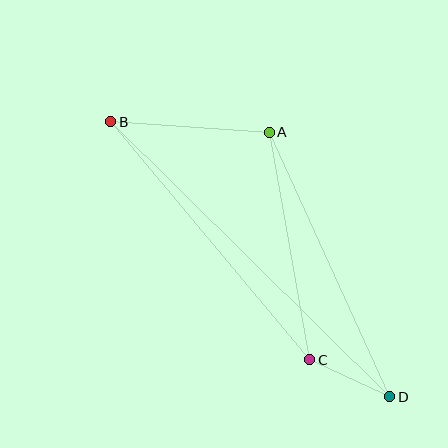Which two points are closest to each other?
Points C and D are closest to each other.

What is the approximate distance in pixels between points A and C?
The distance between A and C is approximately 231 pixels.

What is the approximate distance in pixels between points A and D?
The distance between A and D is approximately 291 pixels.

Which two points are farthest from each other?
Points B and D are farthest from each other.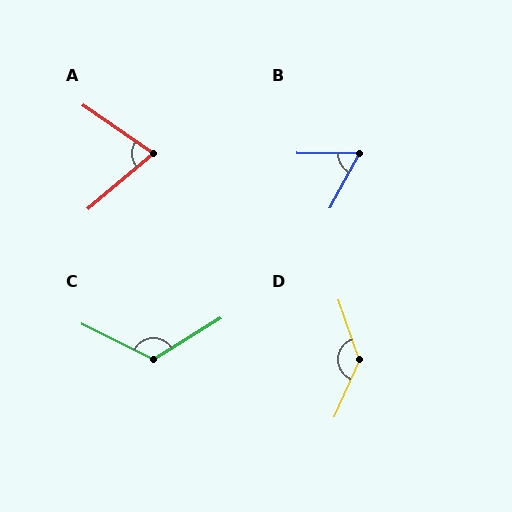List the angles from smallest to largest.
B (62°), A (74°), C (122°), D (136°).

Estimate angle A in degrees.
Approximately 74 degrees.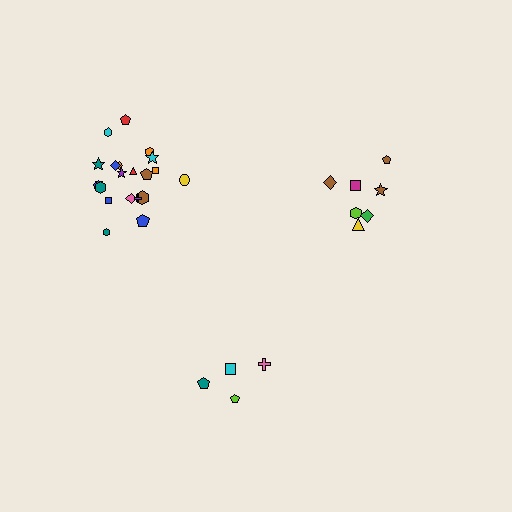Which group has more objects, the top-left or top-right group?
The top-left group.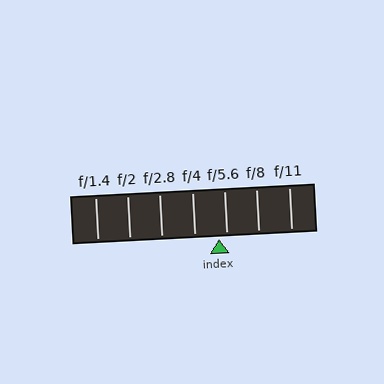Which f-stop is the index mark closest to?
The index mark is closest to f/5.6.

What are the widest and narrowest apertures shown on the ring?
The widest aperture shown is f/1.4 and the narrowest is f/11.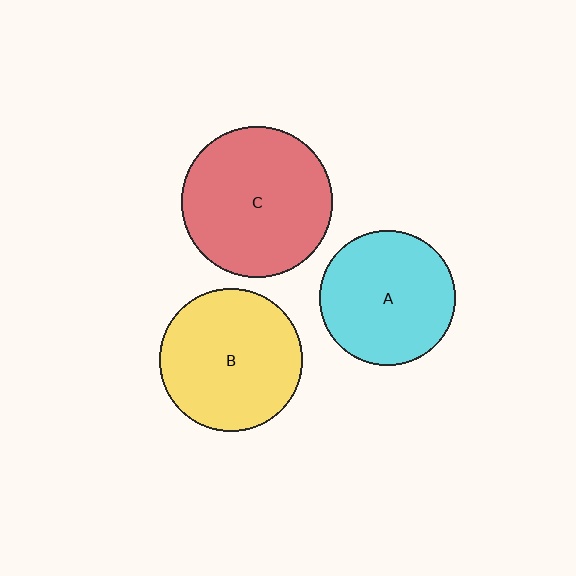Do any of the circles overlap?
No, none of the circles overlap.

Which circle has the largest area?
Circle C (red).